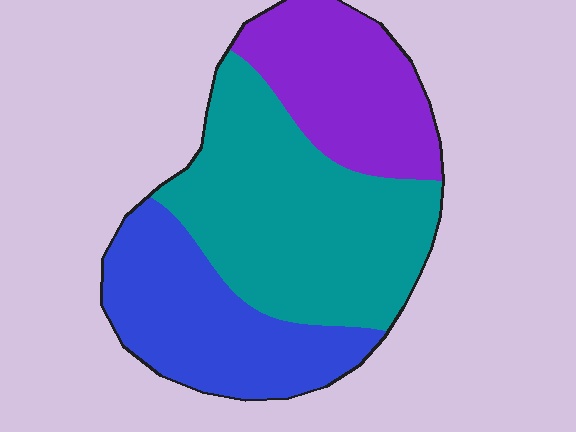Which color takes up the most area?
Teal, at roughly 45%.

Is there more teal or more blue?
Teal.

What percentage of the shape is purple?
Purple takes up about one quarter (1/4) of the shape.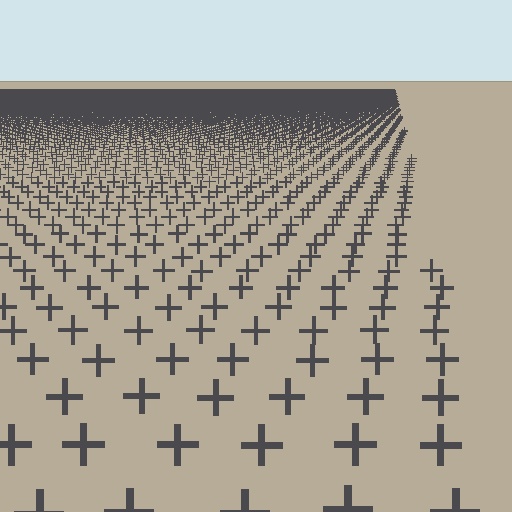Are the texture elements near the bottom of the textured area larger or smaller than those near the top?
Larger. Near the bottom, elements are closer to the viewer and appear at a bigger on-screen size.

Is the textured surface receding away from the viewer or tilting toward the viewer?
The surface is receding away from the viewer. Texture elements get smaller and denser toward the top.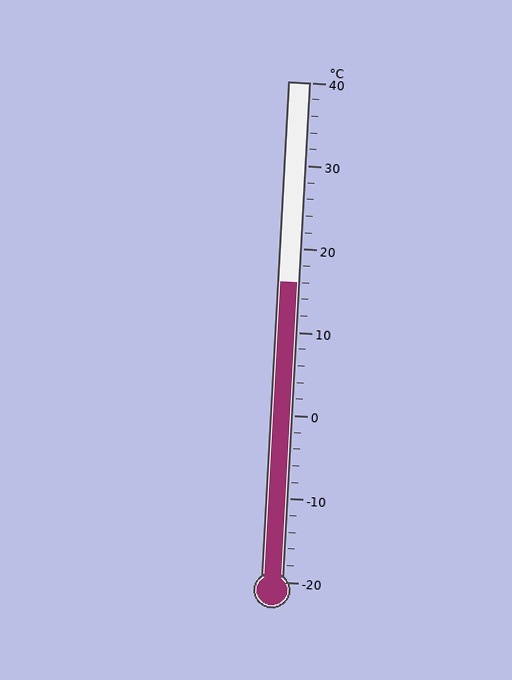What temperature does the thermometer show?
The thermometer shows approximately 16°C.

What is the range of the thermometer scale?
The thermometer scale ranges from -20°C to 40°C.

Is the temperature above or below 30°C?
The temperature is below 30°C.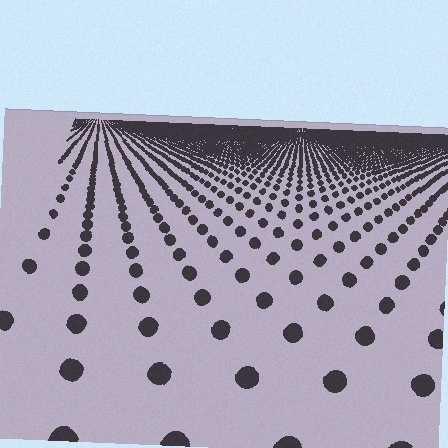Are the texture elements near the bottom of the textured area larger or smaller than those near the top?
Larger. Near the bottom, elements are closer to the viewer and appear at a bigger on-screen size.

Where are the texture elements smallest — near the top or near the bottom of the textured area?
Near the top.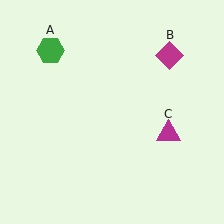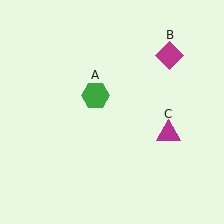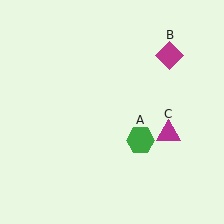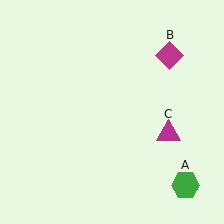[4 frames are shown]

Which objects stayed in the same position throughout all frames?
Magenta diamond (object B) and magenta triangle (object C) remained stationary.